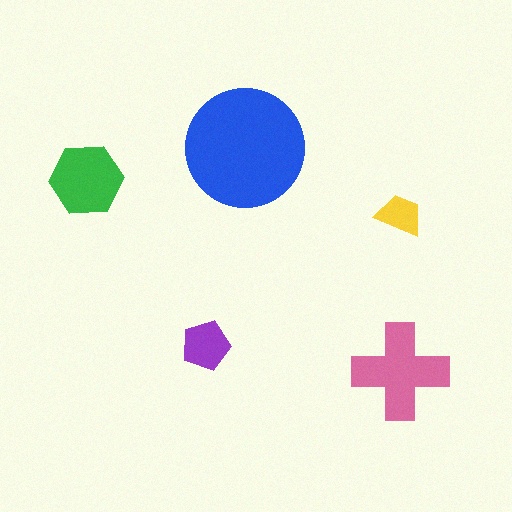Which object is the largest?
The blue circle.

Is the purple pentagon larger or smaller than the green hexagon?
Smaller.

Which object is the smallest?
The yellow trapezoid.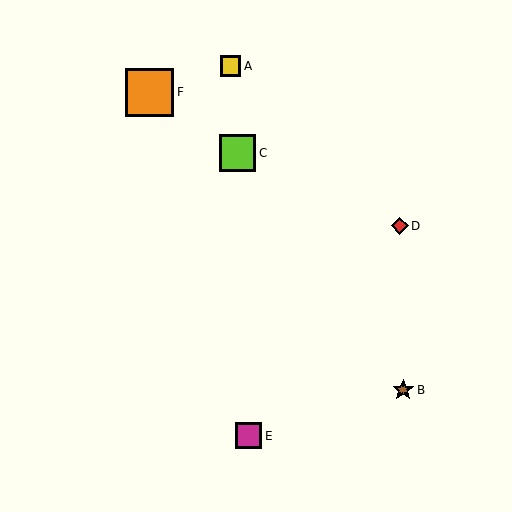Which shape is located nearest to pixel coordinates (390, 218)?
The red diamond (labeled D) at (400, 226) is nearest to that location.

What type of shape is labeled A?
Shape A is a yellow square.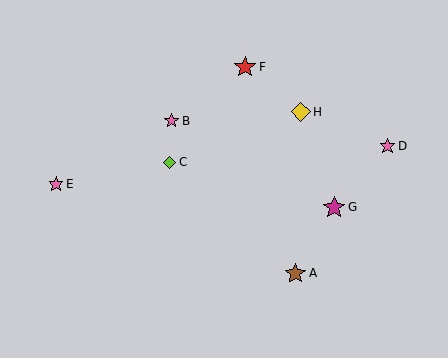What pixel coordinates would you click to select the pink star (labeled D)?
Click at (387, 146) to select the pink star D.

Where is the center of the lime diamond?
The center of the lime diamond is at (170, 162).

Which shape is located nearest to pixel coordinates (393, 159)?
The pink star (labeled D) at (387, 146) is nearest to that location.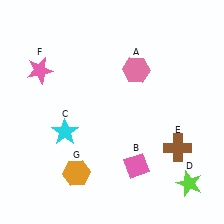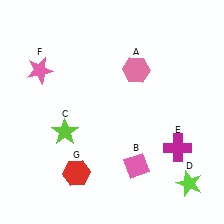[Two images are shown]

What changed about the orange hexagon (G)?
In Image 1, G is orange. In Image 2, it changed to red.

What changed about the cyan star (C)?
In Image 1, C is cyan. In Image 2, it changed to lime.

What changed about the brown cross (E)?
In Image 1, E is brown. In Image 2, it changed to magenta.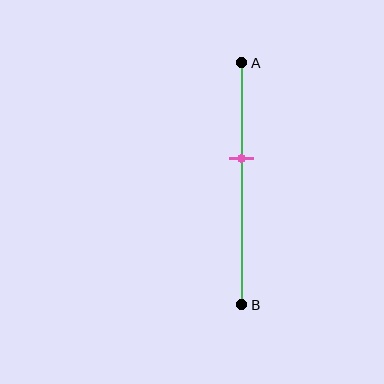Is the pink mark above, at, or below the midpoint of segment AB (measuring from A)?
The pink mark is above the midpoint of segment AB.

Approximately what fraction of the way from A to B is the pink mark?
The pink mark is approximately 40% of the way from A to B.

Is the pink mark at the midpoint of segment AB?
No, the mark is at about 40% from A, not at the 50% midpoint.